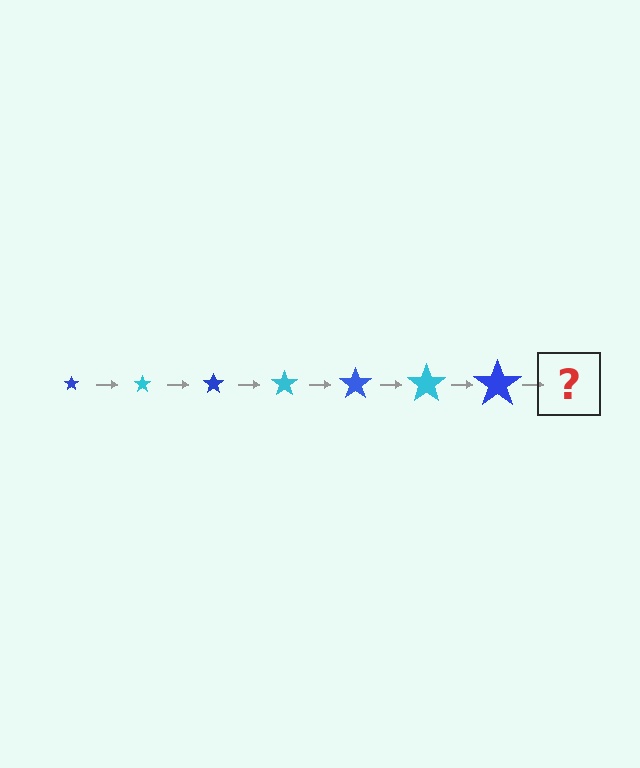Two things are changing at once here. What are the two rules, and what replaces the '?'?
The two rules are that the star grows larger each step and the color cycles through blue and cyan. The '?' should be a cyan star, larger than the previous one.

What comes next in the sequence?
The next element should be a cyan star, larger than the previous one.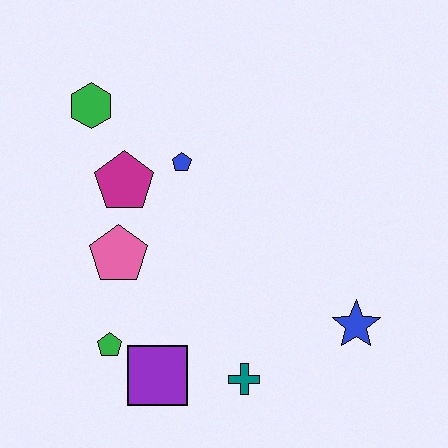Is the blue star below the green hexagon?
Yes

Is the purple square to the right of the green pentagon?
Yes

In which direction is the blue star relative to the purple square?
The blue star is to the right of the purple square.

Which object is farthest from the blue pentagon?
The blue star is farthest from the blue pentagon.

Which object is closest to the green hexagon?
The magenta pentagon is closest to the green hexagon.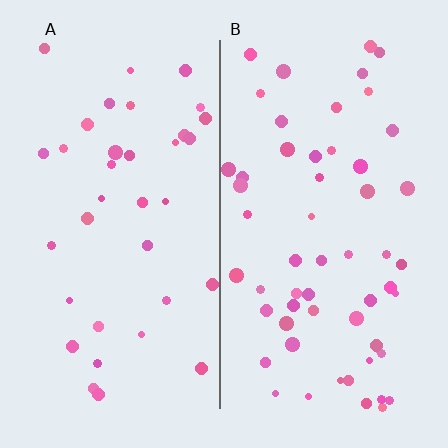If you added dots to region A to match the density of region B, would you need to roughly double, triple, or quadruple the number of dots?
Approximately double.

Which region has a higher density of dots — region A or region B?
B (the right).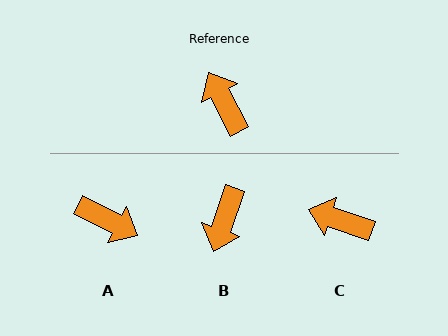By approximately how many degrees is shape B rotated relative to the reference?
Approximately 133 degrees counter-clockwise.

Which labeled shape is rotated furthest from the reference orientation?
A, about 145 degrees away.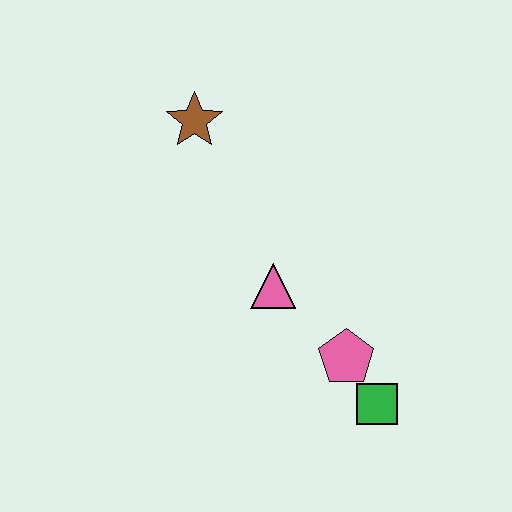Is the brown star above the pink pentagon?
Yes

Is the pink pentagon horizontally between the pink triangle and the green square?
Yes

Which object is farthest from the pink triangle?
The brown star is farthest from the pink triangle.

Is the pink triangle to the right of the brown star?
Yes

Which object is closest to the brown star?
The pink triangle is closest to the brown star.